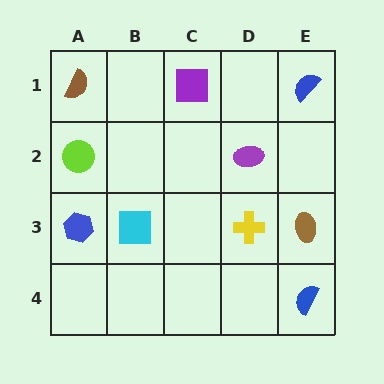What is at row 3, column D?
A yellow cross.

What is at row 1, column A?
A brown semicircle.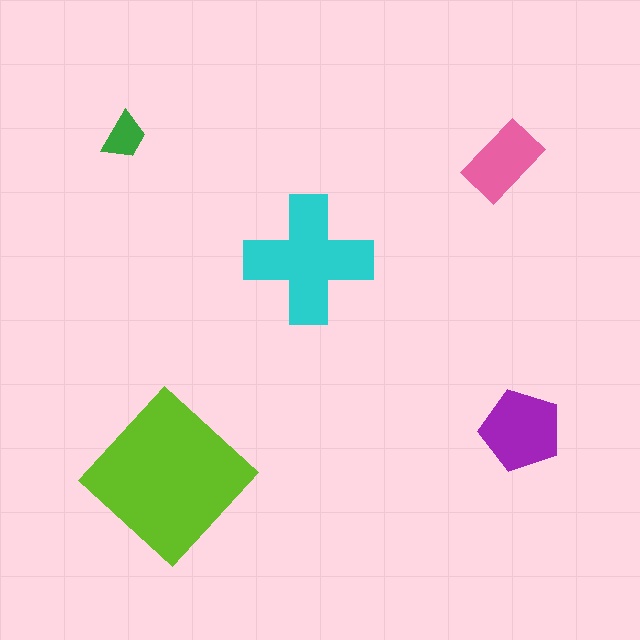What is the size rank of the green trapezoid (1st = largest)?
5th.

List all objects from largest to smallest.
The lime diamond, the cyan cross, the purple pentagon, the pink rectangle, the green trapezoid.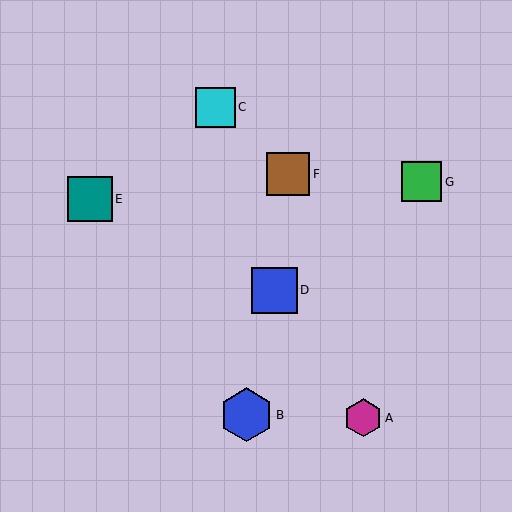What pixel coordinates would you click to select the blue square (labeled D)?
Click at (274, 290) to select the blue square D.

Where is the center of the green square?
The center of the green square is at (422, 182).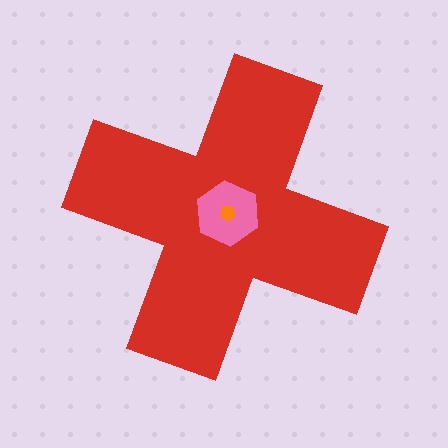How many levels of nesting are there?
3.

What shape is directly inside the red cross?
The pink hexagon.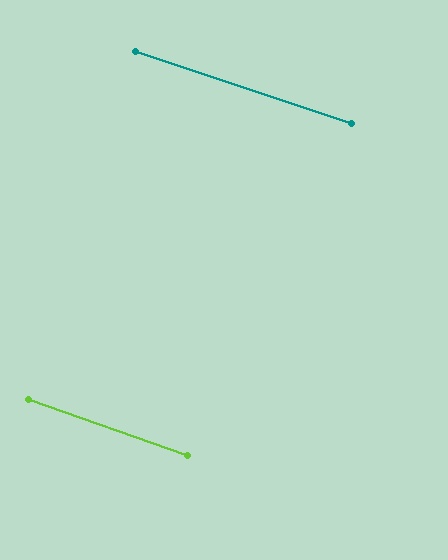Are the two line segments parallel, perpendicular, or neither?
Parallel — their directions differ by only 1.1°.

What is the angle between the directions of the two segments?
Approximately 1 degree.